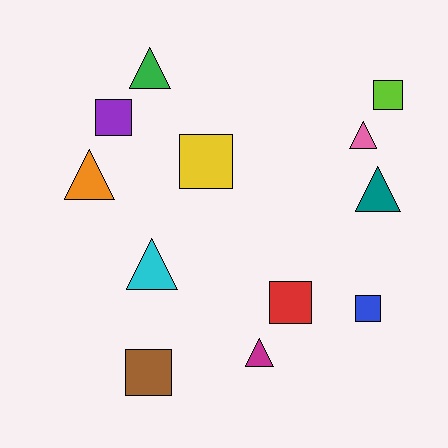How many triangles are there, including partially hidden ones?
There are 6 triangles.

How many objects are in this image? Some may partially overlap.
There are 12 objects.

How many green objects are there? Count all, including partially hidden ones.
There is 1 green object.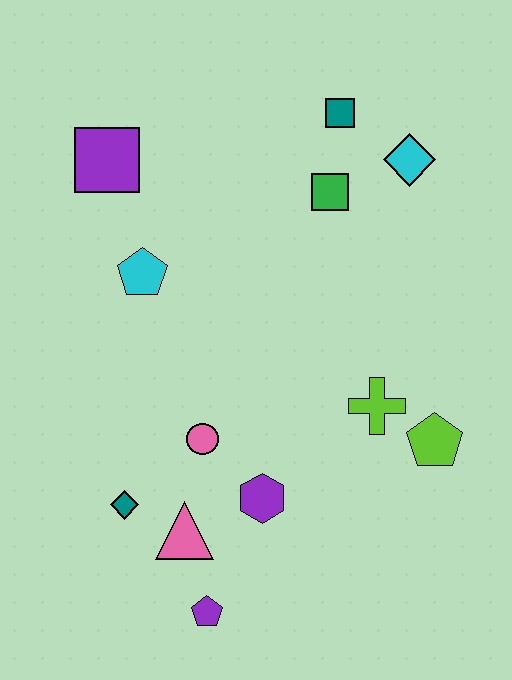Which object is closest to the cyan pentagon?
The purple square is closest to the cyan pentagon.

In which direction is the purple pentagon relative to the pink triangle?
The purple pentagon is below the pink triangle.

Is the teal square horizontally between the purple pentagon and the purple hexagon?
No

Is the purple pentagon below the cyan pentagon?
Yes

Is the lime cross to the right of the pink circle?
Yes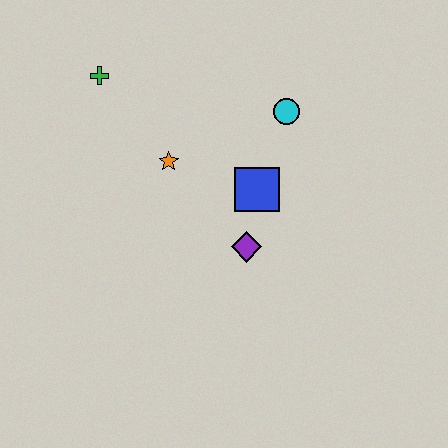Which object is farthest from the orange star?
The cyan circle is farthest from the orange star.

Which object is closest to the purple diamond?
The blue square is closest to the purple diamond.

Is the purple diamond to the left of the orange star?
No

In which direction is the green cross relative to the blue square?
The green cross is to the left of the blue square.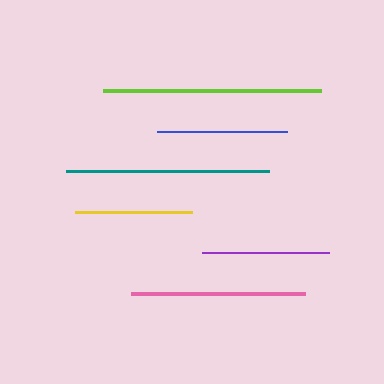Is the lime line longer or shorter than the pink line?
The lime line is longer than the pink line.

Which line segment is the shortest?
The yellow line is the shortest at approximately 118 pixels.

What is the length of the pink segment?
The pink segment is approximately 174 pixels long.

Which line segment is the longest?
The lime line is the longest at approximately 218 pixels.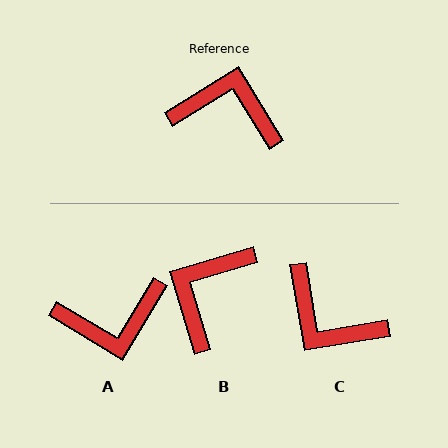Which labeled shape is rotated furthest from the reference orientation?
C, about 158 degrees away.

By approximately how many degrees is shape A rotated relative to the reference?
Approximately 152 degrees clockwise.